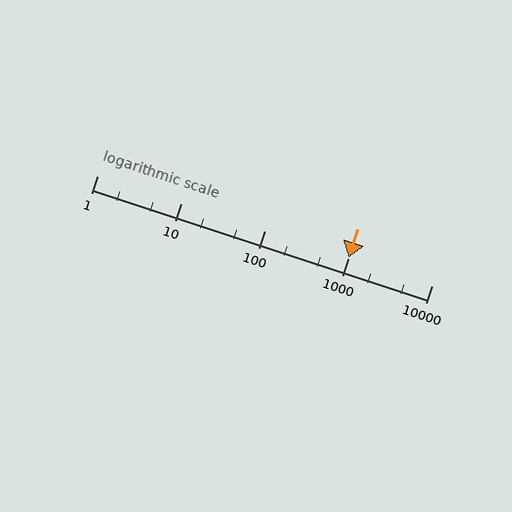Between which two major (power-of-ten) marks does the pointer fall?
The pointer is between 1000 and 10000.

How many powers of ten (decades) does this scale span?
The scale spans 4 decades, from 1 to 10000.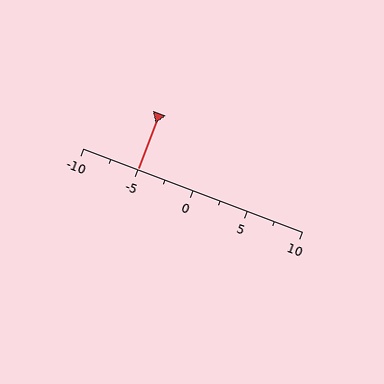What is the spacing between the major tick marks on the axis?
The major ticks are spaced 5 apart.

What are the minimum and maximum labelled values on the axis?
The axis runs from -10 to 10.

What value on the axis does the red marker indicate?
The marker indicates approximately -5.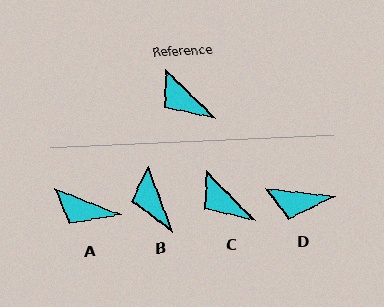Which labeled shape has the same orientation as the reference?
C.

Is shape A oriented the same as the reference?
No, it is off by about 24 degrees.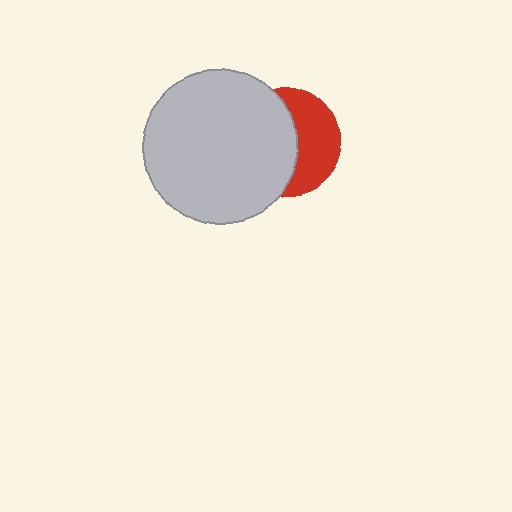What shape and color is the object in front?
The object in front is a light gray circle.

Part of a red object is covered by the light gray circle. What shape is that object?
It is a circle.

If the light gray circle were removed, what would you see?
You would see the complete red circle.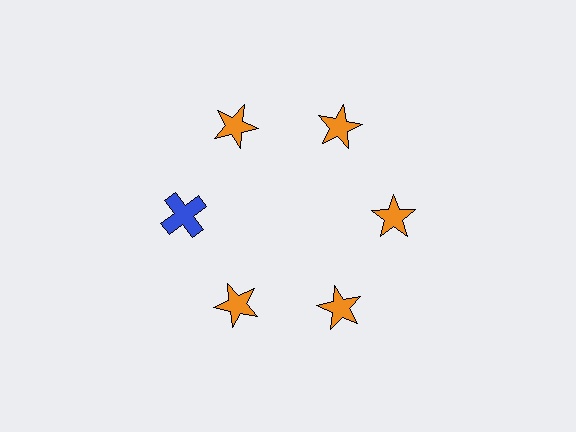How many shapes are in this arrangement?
There are 6 shapes arranged in a ring pattern.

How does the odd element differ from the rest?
It differs in both color (blue instead of orange) and shape (cross instead of star).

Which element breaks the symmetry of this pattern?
The blue cross at roughly the 9 o'clock position breaks the symmetry. All other shapes are orange stars.